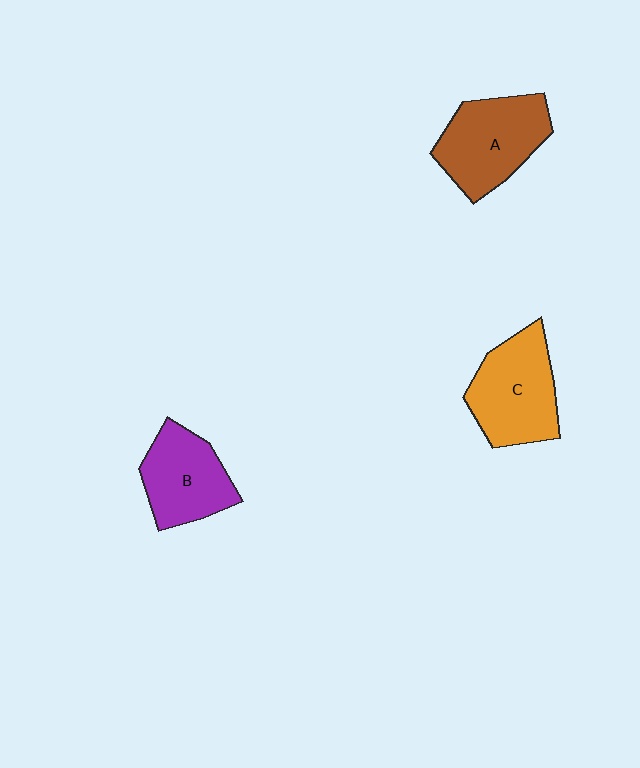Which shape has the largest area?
Shape A (brown).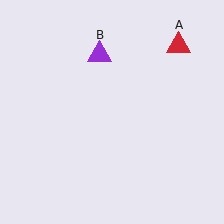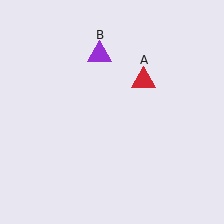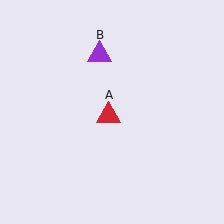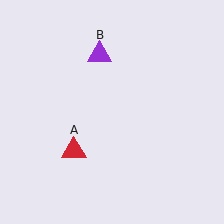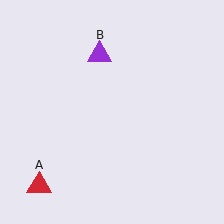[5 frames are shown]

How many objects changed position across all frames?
1 object changed position: red triangle (object A).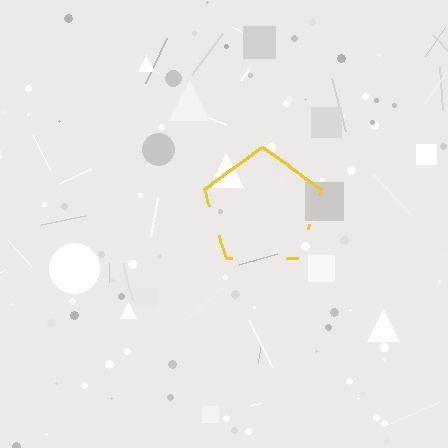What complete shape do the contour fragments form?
The contour fragments form a pentagon.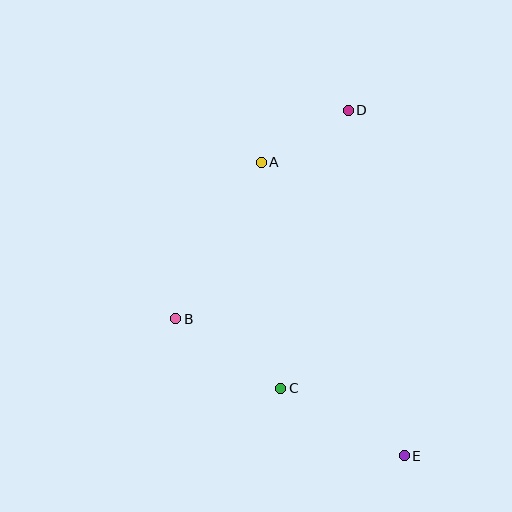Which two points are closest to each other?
Points A and D are closest to each other.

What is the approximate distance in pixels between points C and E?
The distance between C and E is approximately 141 pixels.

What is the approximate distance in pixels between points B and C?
The distance between B and C is approximately 126 pixels.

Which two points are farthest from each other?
Points D and E are farthest from each other.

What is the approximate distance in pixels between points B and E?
The distance between B and E is approximately 267 pixels.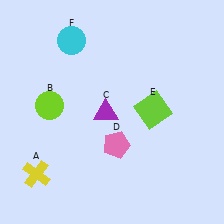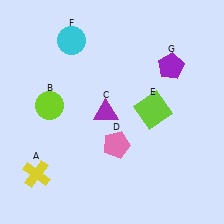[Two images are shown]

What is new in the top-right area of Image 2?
A purple pentagon (G) was added in the top-right area of Image 2.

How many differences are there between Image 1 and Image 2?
There is 1 difference between the two images.